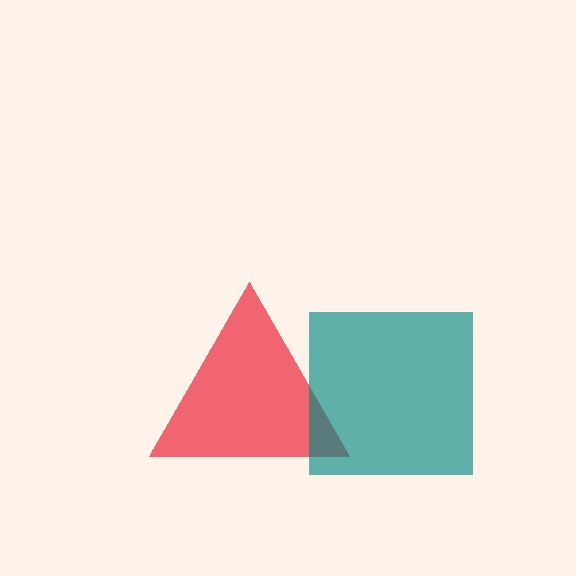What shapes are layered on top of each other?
The layered shapes are: a red triangle, a teal square.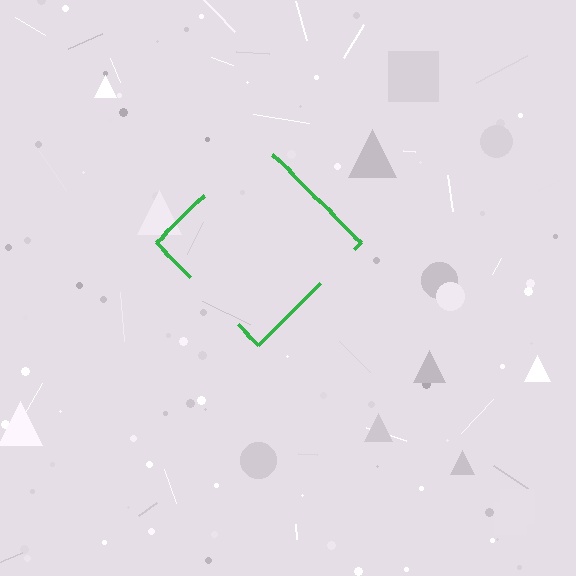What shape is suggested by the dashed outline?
The dashed outline suggests a diamond.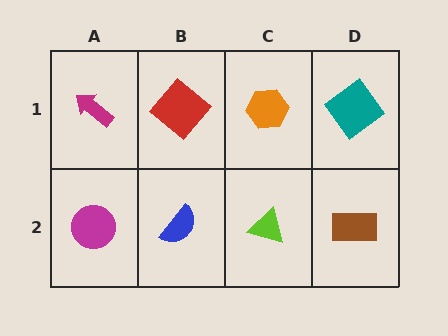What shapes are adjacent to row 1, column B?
A blue semicircle (row 2, column B), a magenta arrow (row 1, column A), an orange hexagon (row 1, column C).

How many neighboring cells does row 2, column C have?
3.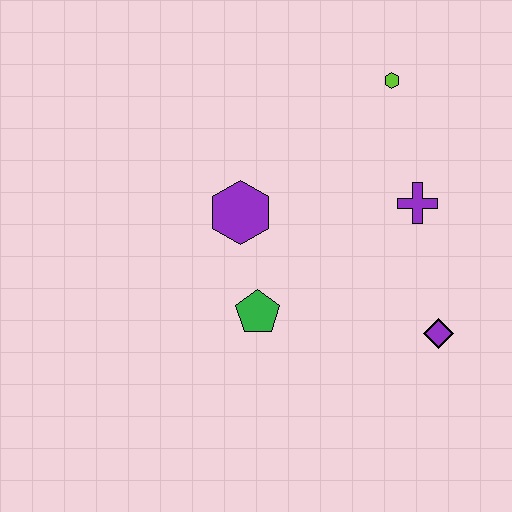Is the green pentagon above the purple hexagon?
No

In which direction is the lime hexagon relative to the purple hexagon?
The lime hexagon is to the right of the purple hexagon.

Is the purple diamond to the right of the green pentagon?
Yes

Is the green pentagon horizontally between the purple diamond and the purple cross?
No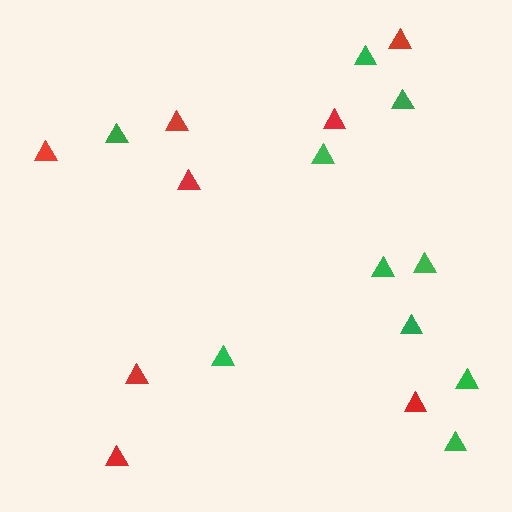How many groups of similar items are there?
There are 2 groups: one group of red triangles (8) and one group of green triangles (10).